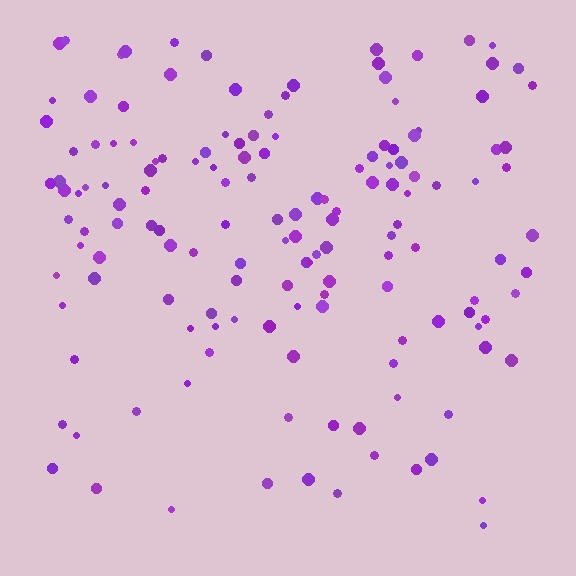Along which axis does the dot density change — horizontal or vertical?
Vertical.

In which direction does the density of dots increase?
From bottom to top, with the top side densest.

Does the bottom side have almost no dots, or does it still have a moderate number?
Still a moderate number, just noticeably fewer than the top.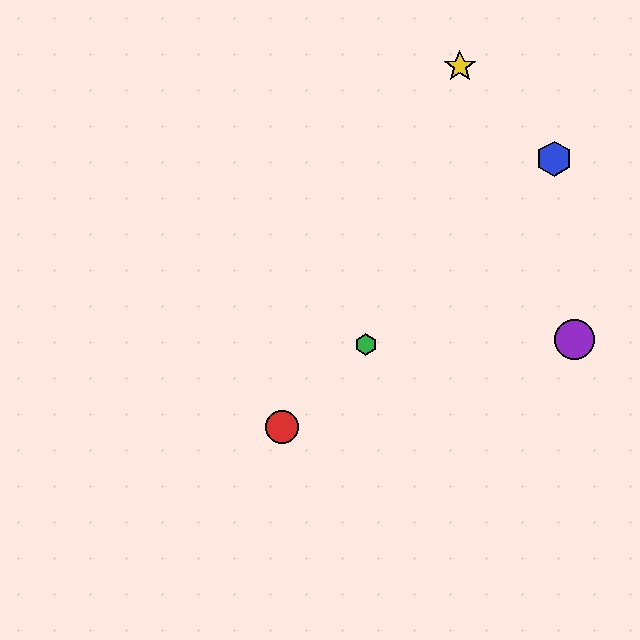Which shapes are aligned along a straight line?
The red circle, the blue hexagon, the green hexagon are aligned along a straight line.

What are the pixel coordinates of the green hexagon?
The green hexagon is at (366, 345).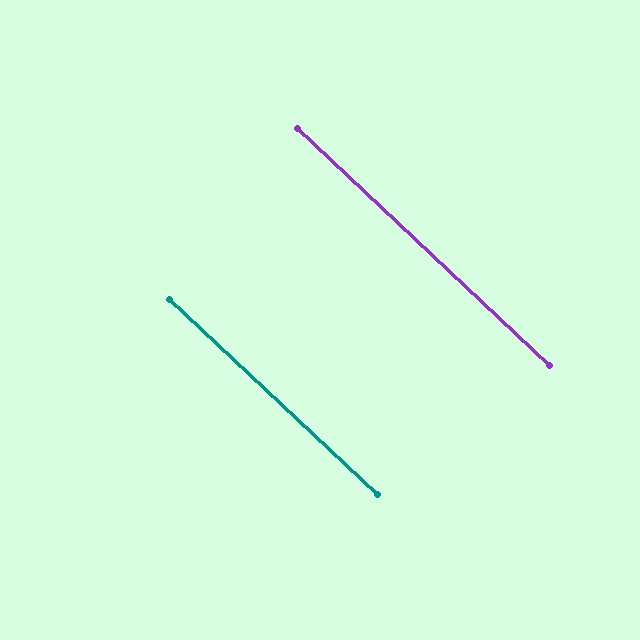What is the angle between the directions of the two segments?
Approximately 0 degrees.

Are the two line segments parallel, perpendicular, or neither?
Parallel — their directions differ by only 0.2°.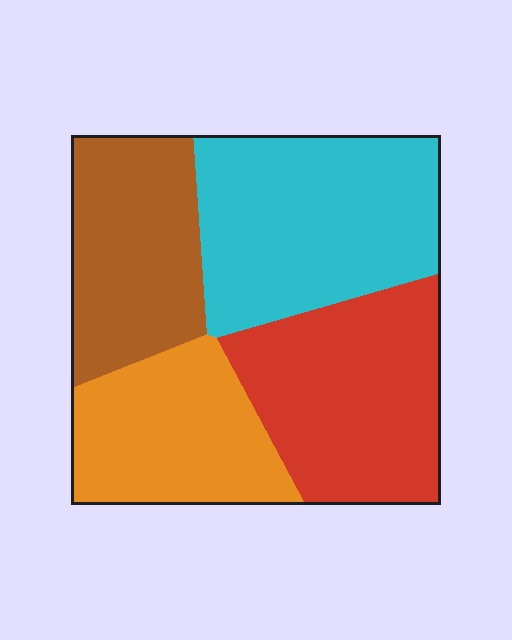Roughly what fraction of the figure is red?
Red covers 27% of the figure.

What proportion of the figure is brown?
Brown takes up about one fifth (1/5) of the figure.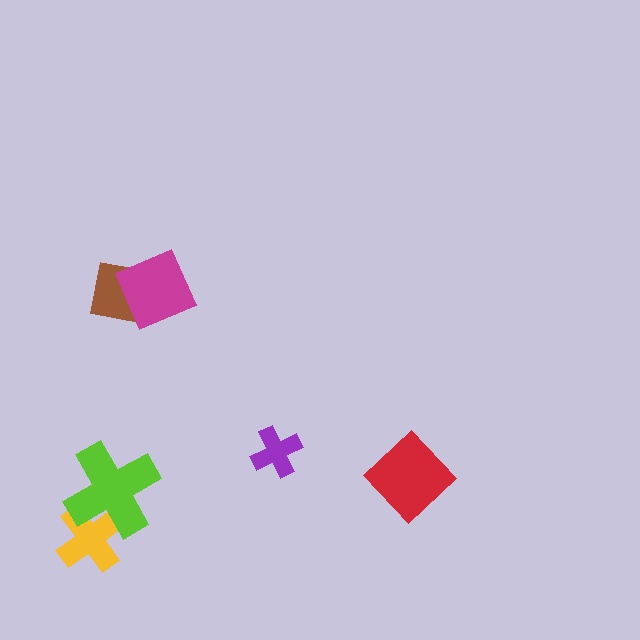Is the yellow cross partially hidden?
Yes, it is partially covered by another shape.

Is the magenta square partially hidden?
No, no other shape covers it.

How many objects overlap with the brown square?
1 object overlaps with the brown square.